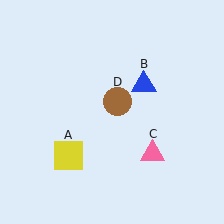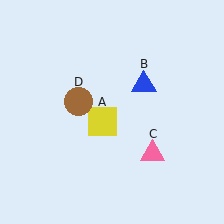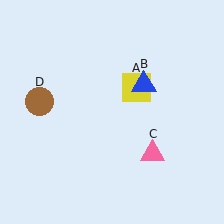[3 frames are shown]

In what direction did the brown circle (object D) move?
The brown circle (object D) moved left.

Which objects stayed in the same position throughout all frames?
Blue triangle (object B) and pink triangle (object C) remained stationary.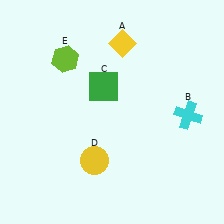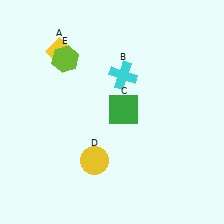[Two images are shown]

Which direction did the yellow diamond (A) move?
The yellow diamond (A) moved left.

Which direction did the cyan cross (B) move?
The cyan cross (B) moved left.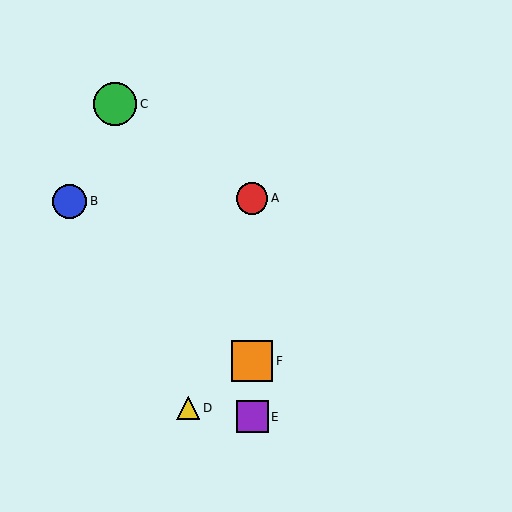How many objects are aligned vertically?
3 objects (A, E, F) are aligned vertically.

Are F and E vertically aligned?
Yes, both are at x≈252.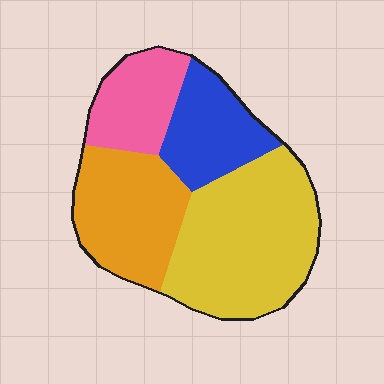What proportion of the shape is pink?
Pink covers about 15% of the shape.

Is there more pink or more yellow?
Yellow.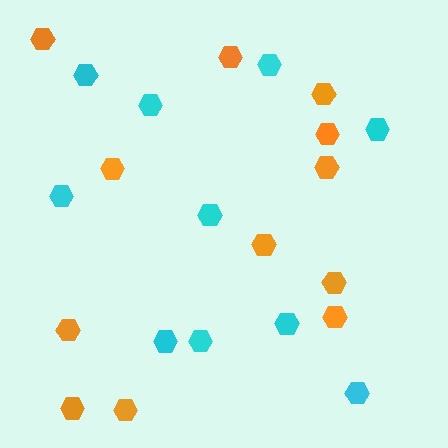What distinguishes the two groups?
There are 2 groups: one group of orange hexagons (12) and one group of cyan hexagons (10).